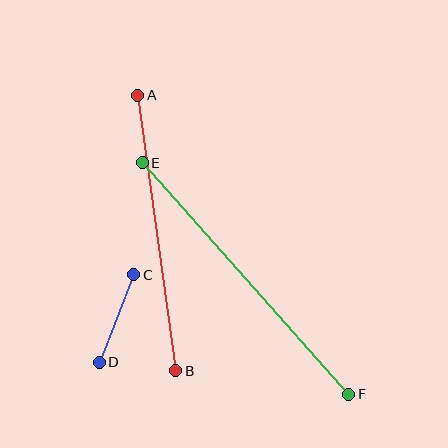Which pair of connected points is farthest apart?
Points E and F are farthest apart.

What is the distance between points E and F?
The distance is approximately 310 pixels.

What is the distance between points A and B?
The distance is approximately 278 pixels.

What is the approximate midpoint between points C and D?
The midpoint is at approximately (116, 319) pixels.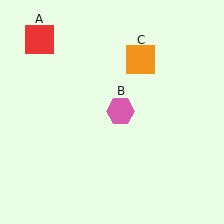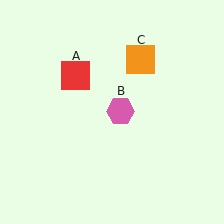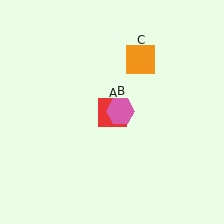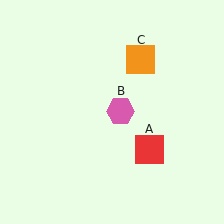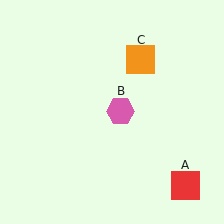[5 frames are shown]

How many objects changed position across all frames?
1 object changed position: red square (object A).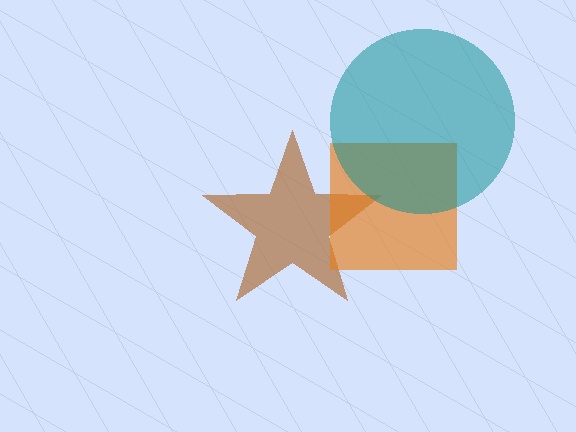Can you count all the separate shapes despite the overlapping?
Yes, there are 3 separate shapes.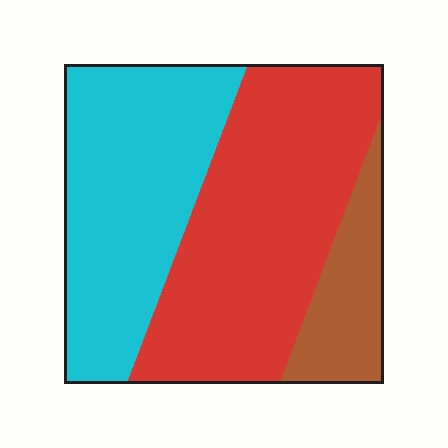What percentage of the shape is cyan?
Cyan covers roughly 40% of the shape.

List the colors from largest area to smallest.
From largest to smallest: red, cyan, brown.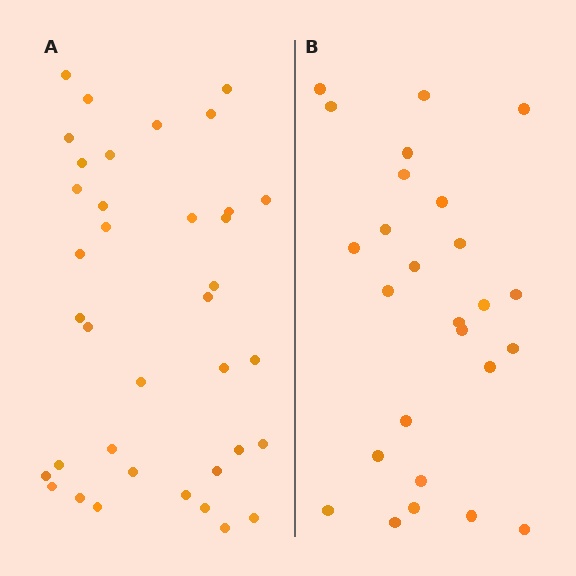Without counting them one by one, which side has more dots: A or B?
Region A (the left region) has more dots.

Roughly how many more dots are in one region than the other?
Region A has roughly 12 or so more dots than region B.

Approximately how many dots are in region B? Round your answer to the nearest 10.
About 30 dots. (The exact count is 26, which rounds to 30.)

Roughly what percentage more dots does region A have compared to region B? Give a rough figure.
About 40% more.